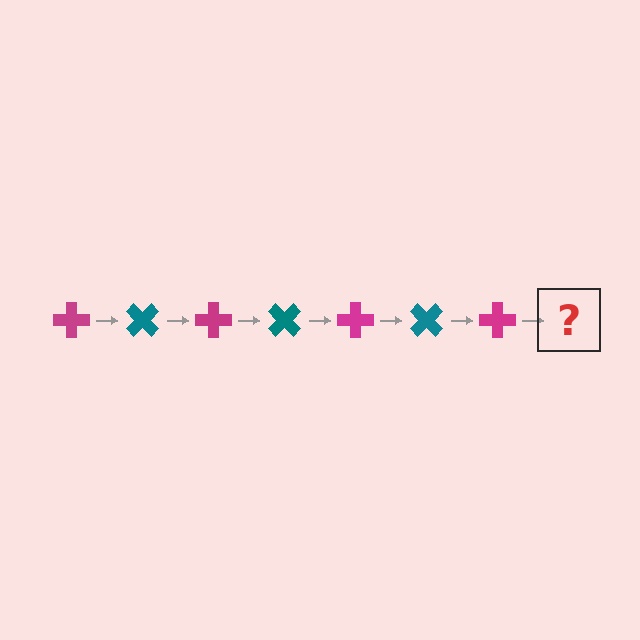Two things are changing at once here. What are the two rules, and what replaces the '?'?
The two rules are that it rotates 45 degrees each step and the color cycles through magenta and teal. The '?' should be a teal cross, rotated 315 degrees from the start.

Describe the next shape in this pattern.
It should be a teal cross, rotated 315 degrees from the start.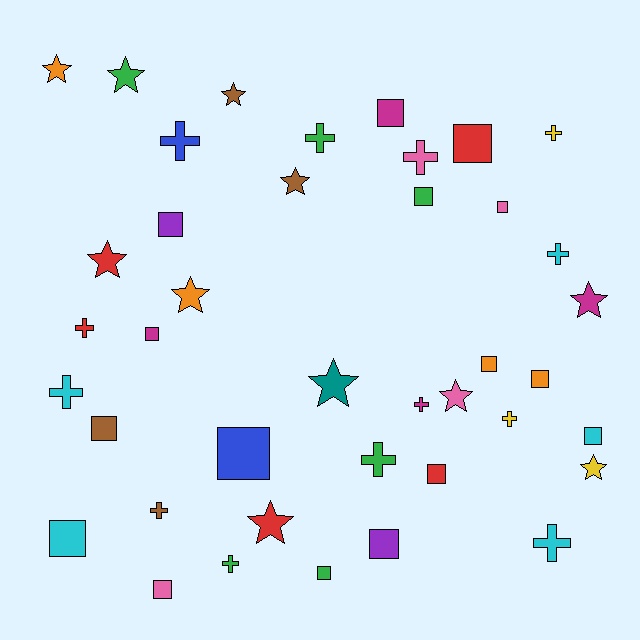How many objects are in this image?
There are 40 objects.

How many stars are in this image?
There are 11 stars.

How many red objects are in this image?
There are 5 red objects.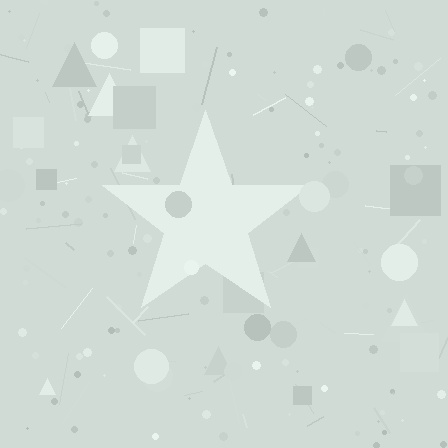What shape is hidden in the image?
A star is hidden in the image.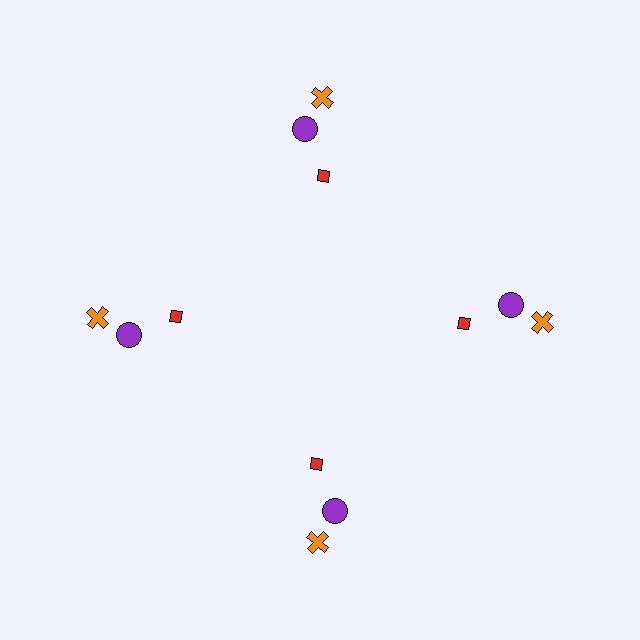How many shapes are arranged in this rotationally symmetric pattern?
There are 12 shapes, arranged in 4 groups of 3.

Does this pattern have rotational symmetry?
Yes, this pattern has 4-fold rotational symmetry. It looks the same after rotating 90 degrees around the center.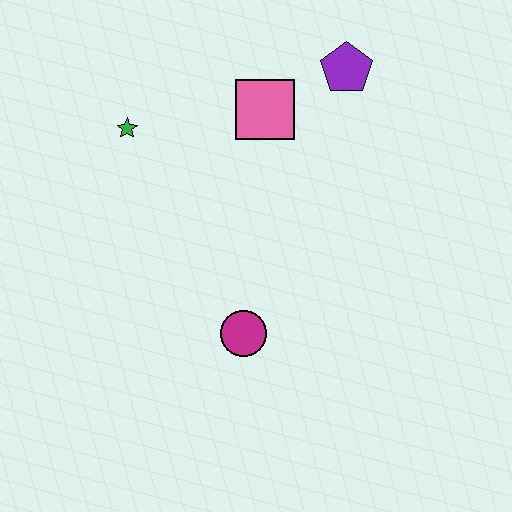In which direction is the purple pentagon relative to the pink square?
The purple pentagon is to the right of the pink square.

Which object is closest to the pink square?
The purple pentagon is closest to the pink square.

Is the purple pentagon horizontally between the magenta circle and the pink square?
No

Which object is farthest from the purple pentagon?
The magenta circle is farthest from the purple pentagon.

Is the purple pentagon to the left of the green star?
No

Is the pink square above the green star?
Yes